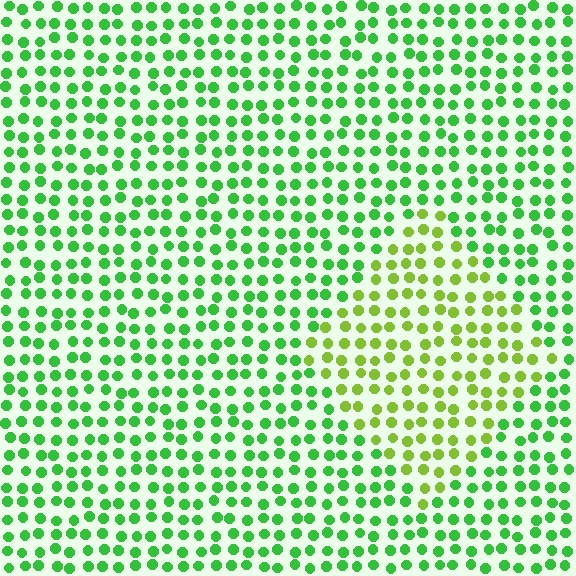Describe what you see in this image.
The image is filled with small green elements in a uniform arrangement. A diamond-shaped region is visible where the elements are tinted to a slightly different hue, forming a subtle color boundary.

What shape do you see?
I see a diamond.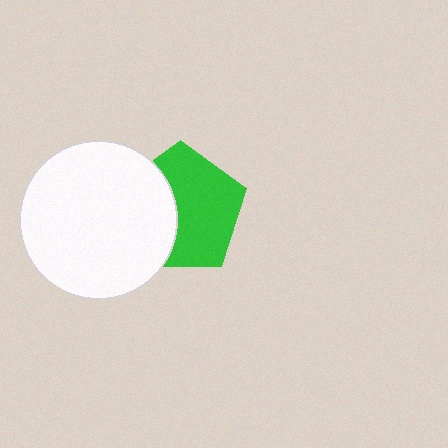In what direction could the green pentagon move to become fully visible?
The green pentagon could move right. That would shift it out from behind the white circle entirely.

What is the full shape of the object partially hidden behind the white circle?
The partially hidden object is a green pentagon.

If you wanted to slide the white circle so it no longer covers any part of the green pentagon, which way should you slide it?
Slide it left — that is the most direct way to separate the two shapes.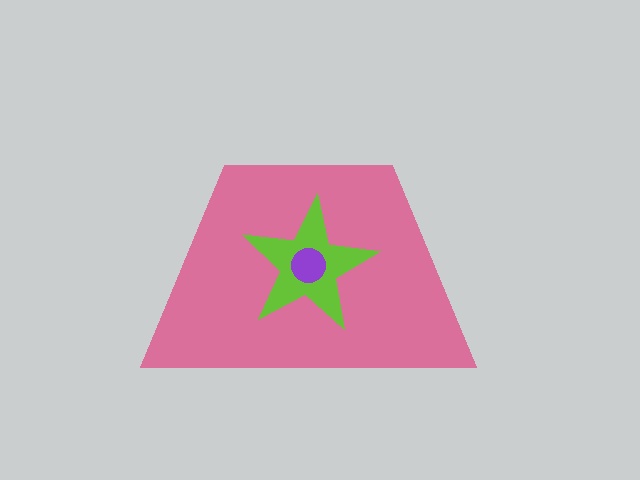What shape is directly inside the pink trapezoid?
The lime star.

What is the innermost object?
The purple circle.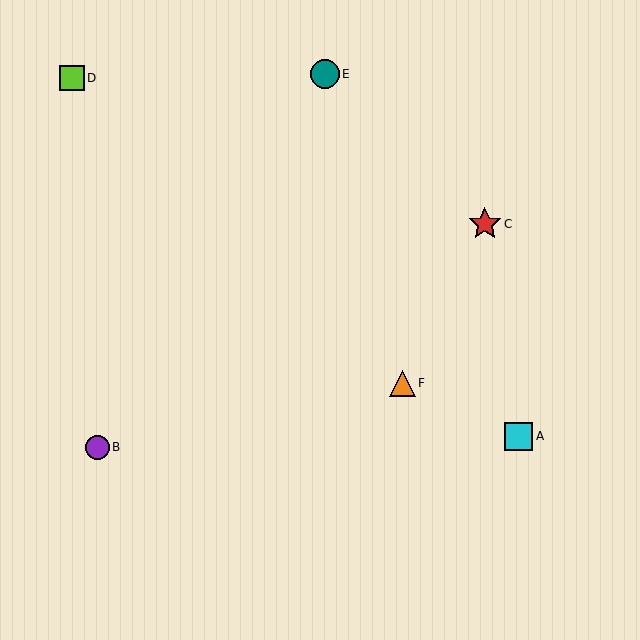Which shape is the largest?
The red star (labeled C) is the largest.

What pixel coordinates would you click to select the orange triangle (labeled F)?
Click at (402, 383) to select the orange triangle F.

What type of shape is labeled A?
Shape A is a cyan square.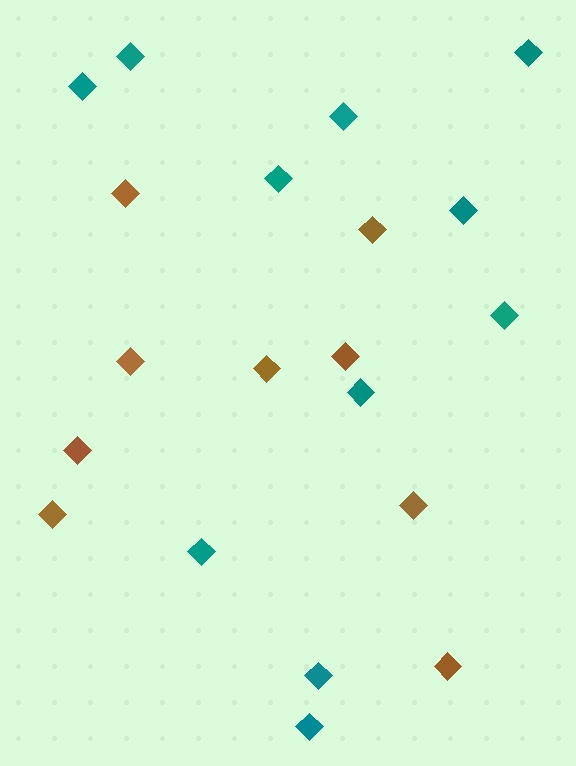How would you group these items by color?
There are 2 groups: one group of brown diamonds (9) and one group of teal diamonds (11).